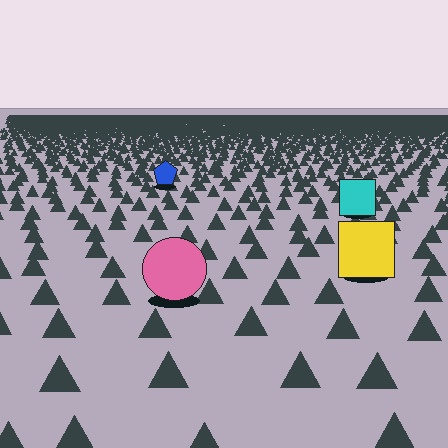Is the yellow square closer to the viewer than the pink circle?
No. The pink circle is closer — you can tell from the texture gradient: the ground texture is coarser near it.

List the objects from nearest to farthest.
From nearest to farthest: the pink circle, the yellow square, the cyan square, the blue pentagon.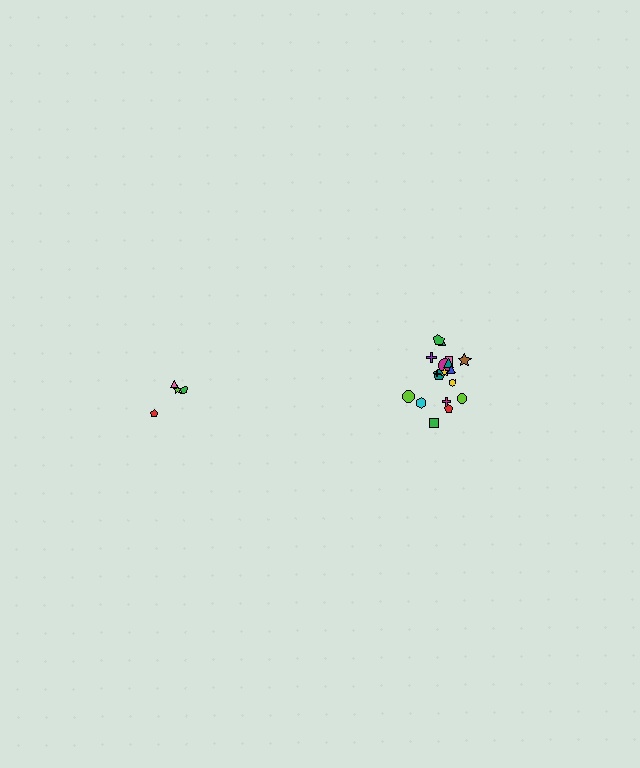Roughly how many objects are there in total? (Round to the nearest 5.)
Roughly 20 objects in total.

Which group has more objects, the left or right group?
The right group.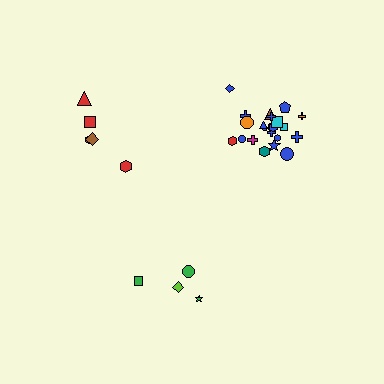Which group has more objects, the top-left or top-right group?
The top-right group.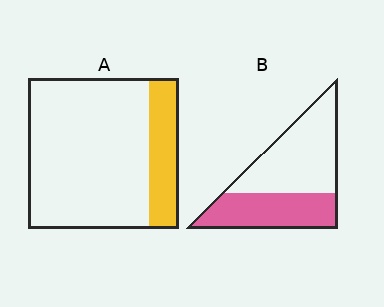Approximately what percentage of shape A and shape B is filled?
A is approximately 20% and B is approximately 40%.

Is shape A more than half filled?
No.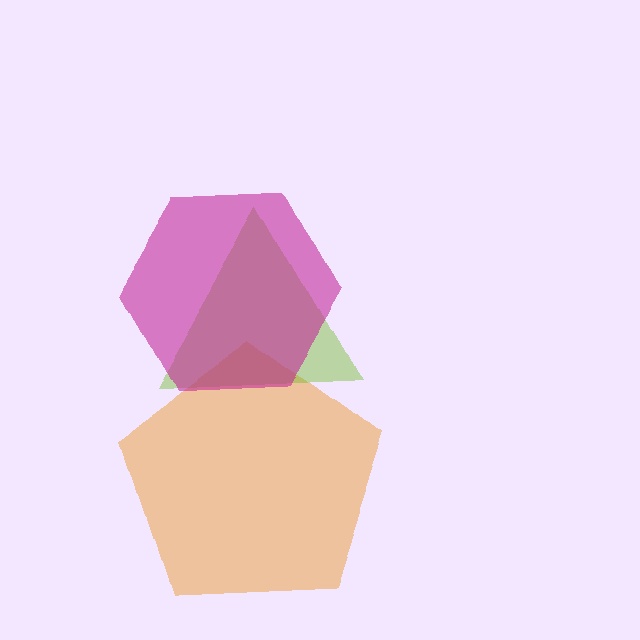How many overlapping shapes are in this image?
There are 3 overlapping shapes in the image.